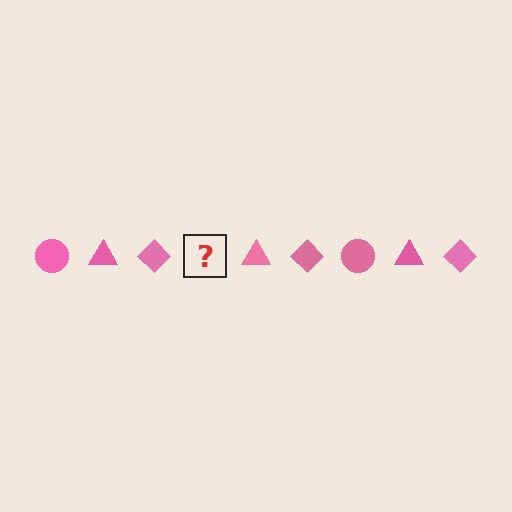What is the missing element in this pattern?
The missing element is a pink circle.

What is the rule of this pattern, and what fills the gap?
The rule is that the pattern cycles through circle, triangle, diamond shapes in pink. The gap should be filled with a pink circle.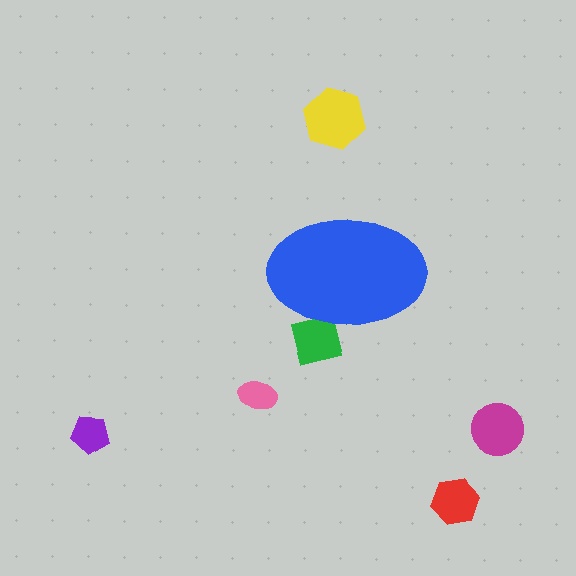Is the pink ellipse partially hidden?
No, the pink ellipse is fully visible.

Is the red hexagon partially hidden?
No, the red hexagon is fully visible.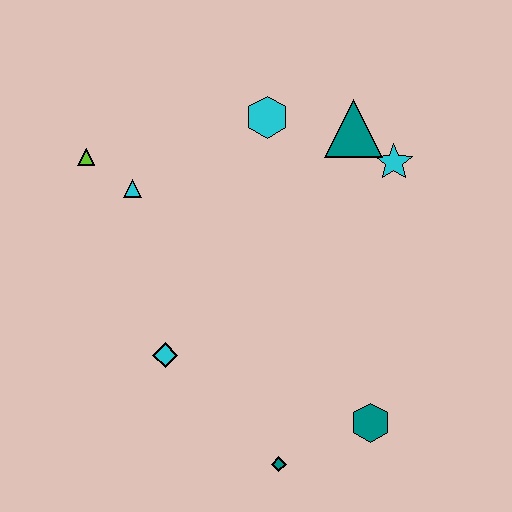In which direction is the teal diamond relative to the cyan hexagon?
The teal diamond is below the cyan hexagon.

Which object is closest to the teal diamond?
The teal hexagon is closest to the teal diamond.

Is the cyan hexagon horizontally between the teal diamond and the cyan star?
No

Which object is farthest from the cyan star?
The teal diamond is farthest from the cyan star.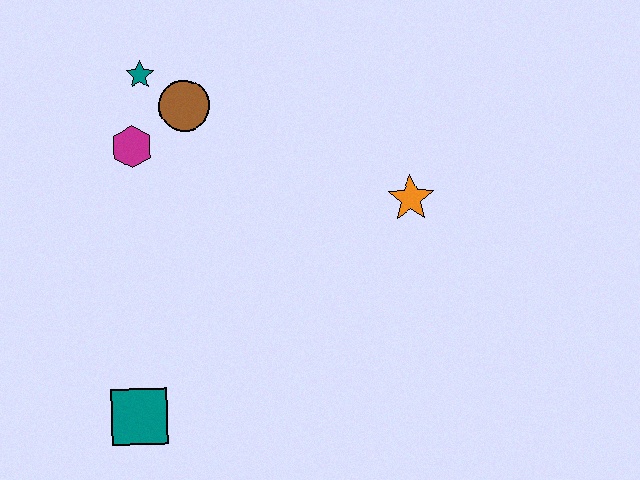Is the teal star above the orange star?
Yes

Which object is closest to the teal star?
The brown circle is closest to the teal star.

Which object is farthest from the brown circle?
The teal square is farthest from the brown circle.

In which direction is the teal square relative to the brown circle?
The teal square is below the brown circle.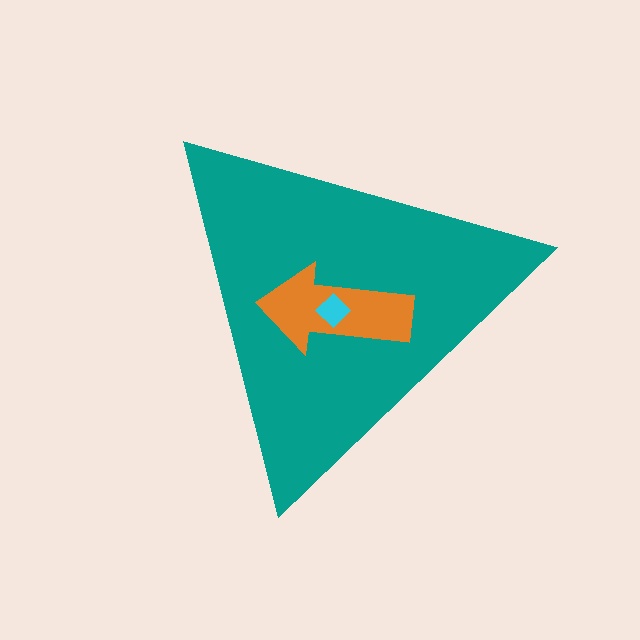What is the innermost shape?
The cyan diamond.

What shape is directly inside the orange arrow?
The cyan diamond.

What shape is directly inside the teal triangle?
The orange arrow.